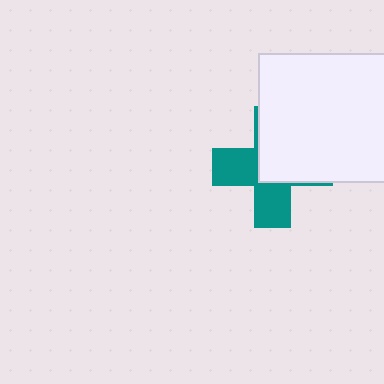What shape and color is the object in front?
The object in front is a white square.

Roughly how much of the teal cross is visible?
About half of it is visible (roughly 47%).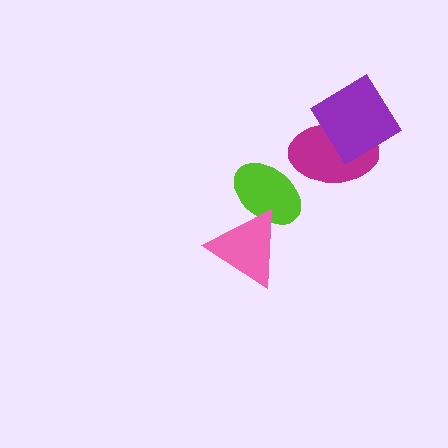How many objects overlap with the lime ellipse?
1 object overlaps with the lime ellipse.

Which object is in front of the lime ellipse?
The pink triangle is in front of the lime ellipse.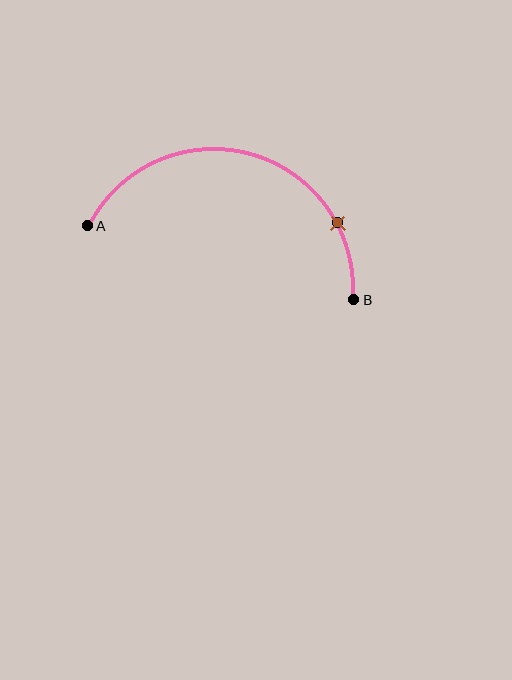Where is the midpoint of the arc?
The arc midpoint is the point on the curve farthest from the straight line joining A and B. It sits above that line.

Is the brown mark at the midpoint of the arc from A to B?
No. The brown mark lies on the arc but is closer to endpoint B. The arc midpoint would be at the point on the curve equidistant along the arc from both A and B.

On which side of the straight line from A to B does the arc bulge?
The arc bulges above the straight line connecting A and B.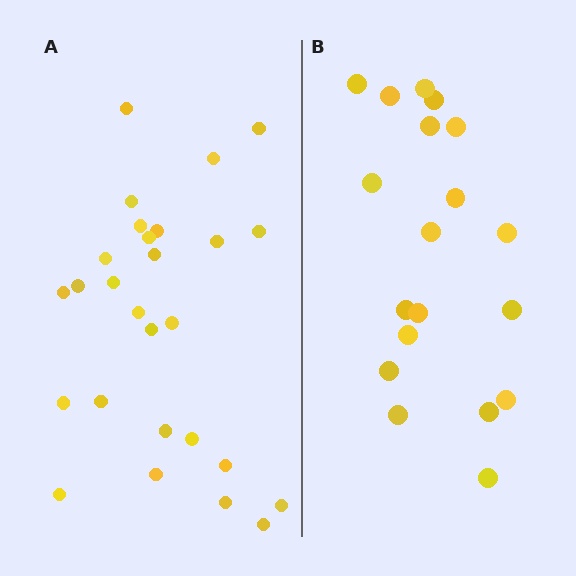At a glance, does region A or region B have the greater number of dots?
Region A (the left region) has more dots.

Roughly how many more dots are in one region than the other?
Region A has roughly 8 or so more dots than region B.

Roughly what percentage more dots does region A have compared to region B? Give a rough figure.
About 40% more.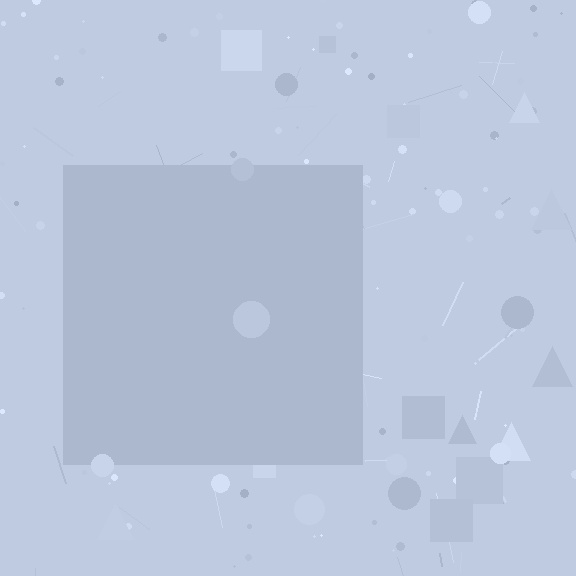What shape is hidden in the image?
A square is hidden in the image.